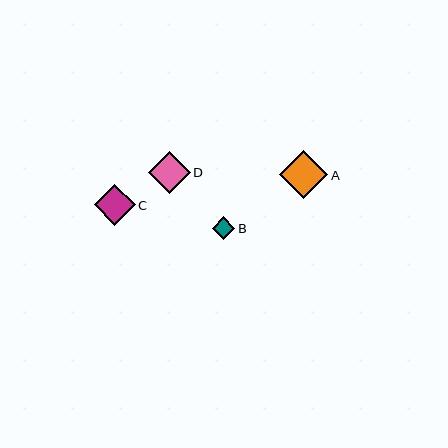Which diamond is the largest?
Diamond A is the largest with a size of approximately 48 pixels.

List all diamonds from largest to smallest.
From largest to smallest: A, D, C, B.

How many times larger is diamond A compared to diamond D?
Diamond A is approximately 1.2 times the size of diamond D.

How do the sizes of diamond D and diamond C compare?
Diamond D and diamond C are approximately the same size.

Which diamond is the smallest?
Diamond B is the smallest with a size of approximately 23 pixels.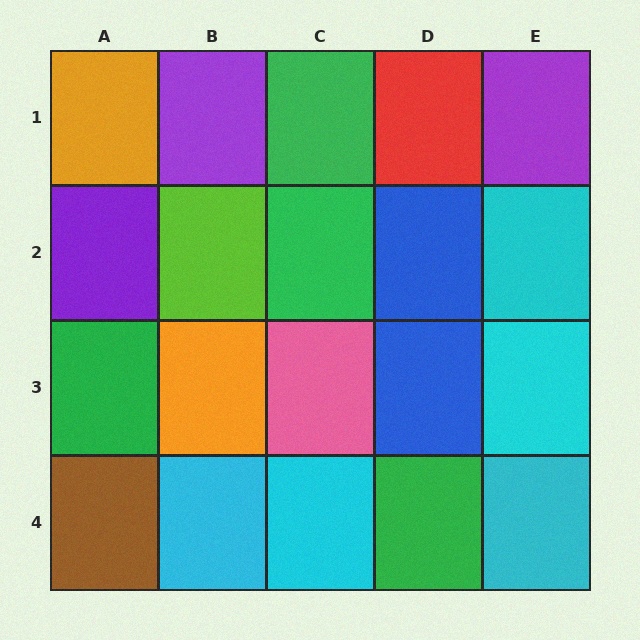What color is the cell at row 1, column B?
Purple.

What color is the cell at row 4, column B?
Cyan.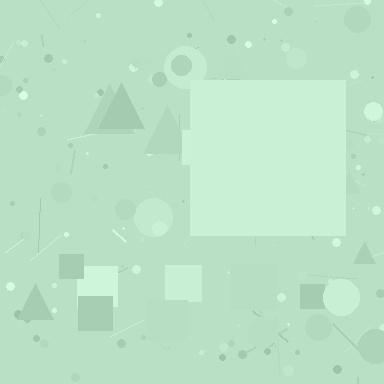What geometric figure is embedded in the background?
A square is embedded in the background.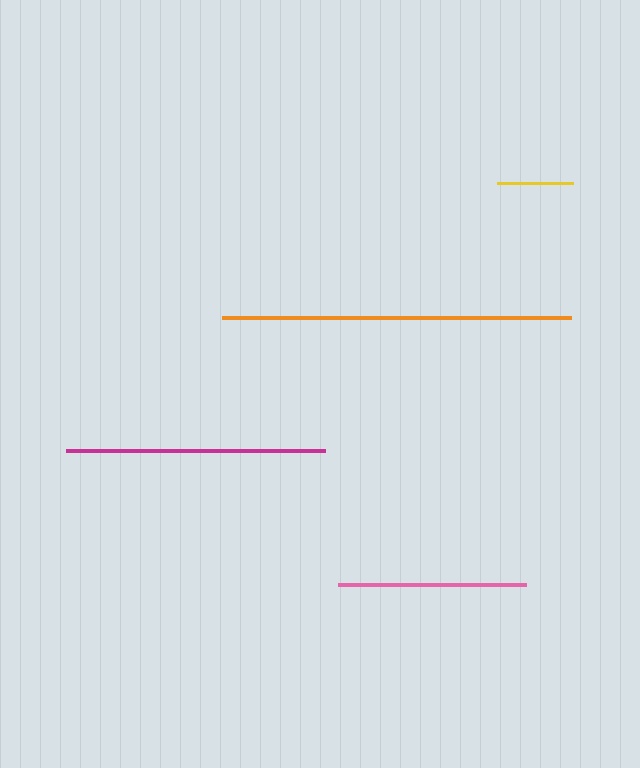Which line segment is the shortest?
The yellow line is the shortest at approximately 76 pixels.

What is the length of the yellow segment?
The yellow segment is approximately 76 pixels long.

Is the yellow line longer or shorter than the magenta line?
The magenta line is longer than the yellow line.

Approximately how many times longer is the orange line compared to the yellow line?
The orange line is approximately 4.6 times the length of the yellow line.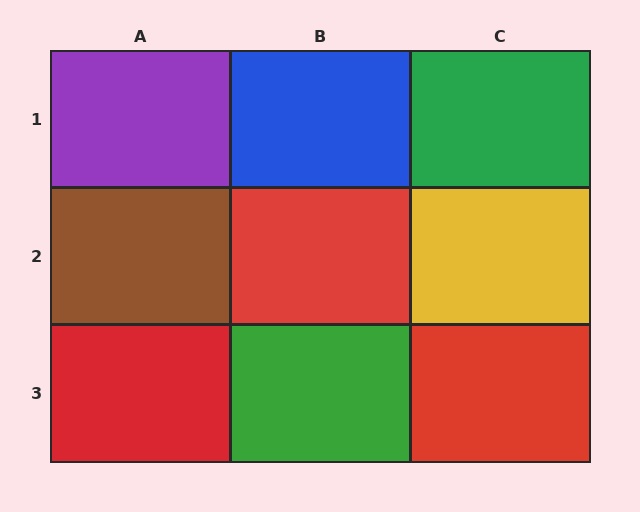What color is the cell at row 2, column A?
Brown.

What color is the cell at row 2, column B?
Red.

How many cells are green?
2 cells are green.